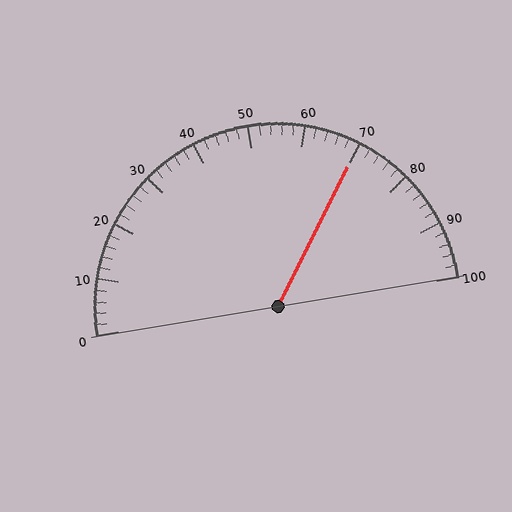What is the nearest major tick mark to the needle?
The nearest major tick mark is 70.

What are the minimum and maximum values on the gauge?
The gauge ranges from 0 to 100.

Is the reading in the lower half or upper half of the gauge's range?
The reading is in the upper half of the range (0 to 100).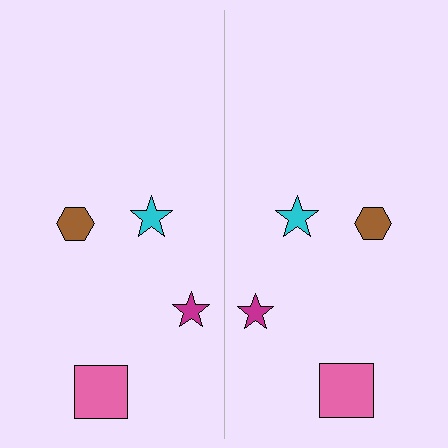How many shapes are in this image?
There are 8 shapes in this image.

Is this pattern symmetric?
Yes, this pattern has bilateral (reflection) symmetry.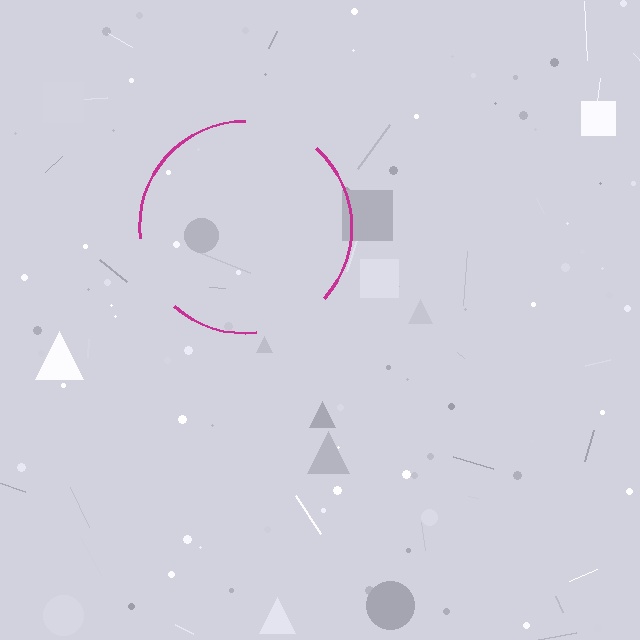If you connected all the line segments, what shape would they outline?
They would outline a circle.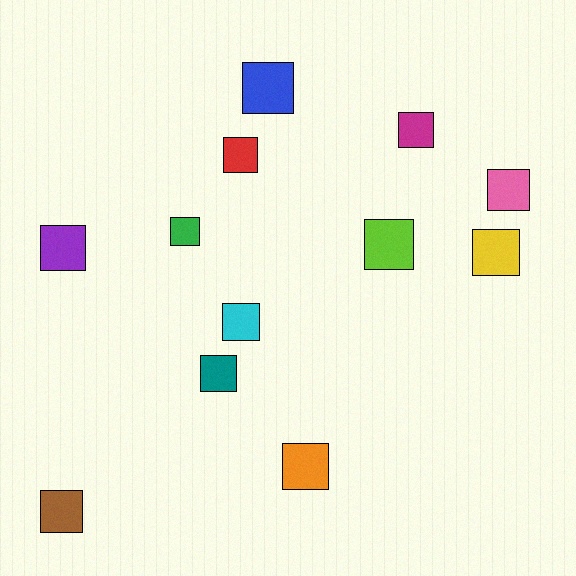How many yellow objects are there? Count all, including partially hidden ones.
There is 1 yellow object.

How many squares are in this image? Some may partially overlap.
There are 12 squares.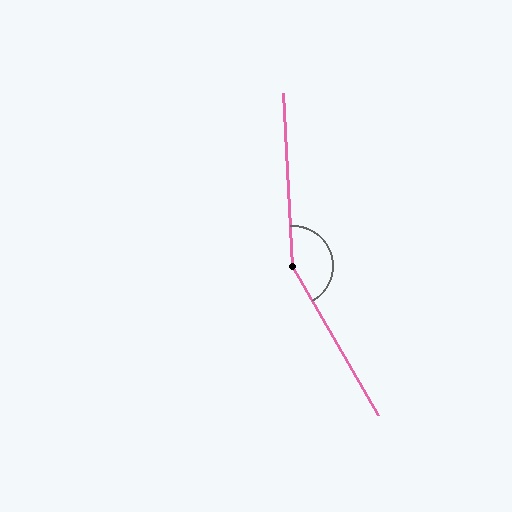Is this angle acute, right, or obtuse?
It is obtuse.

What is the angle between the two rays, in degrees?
Approximately 153 degrees.